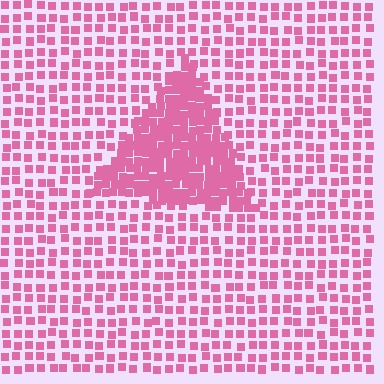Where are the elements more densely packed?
The elements are more densely packed inside the triangle boundary.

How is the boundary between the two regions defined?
The boundary is defined by a change in element density (approximately 2.2x ratio). All elements are the same color, size, and shape.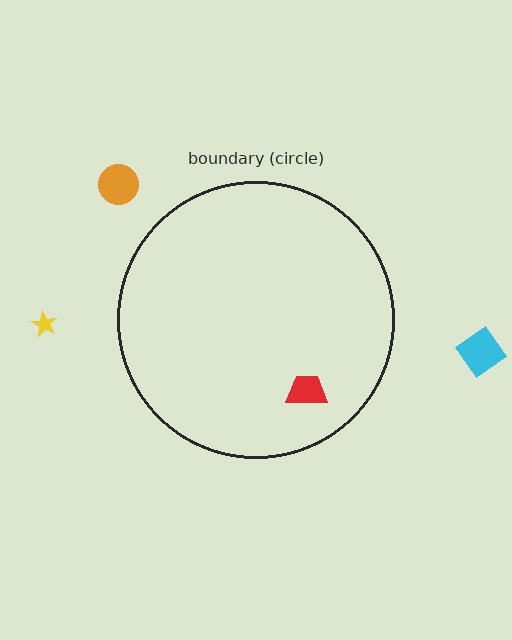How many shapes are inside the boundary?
1 inside, 3 outside.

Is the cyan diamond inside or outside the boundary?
Outside.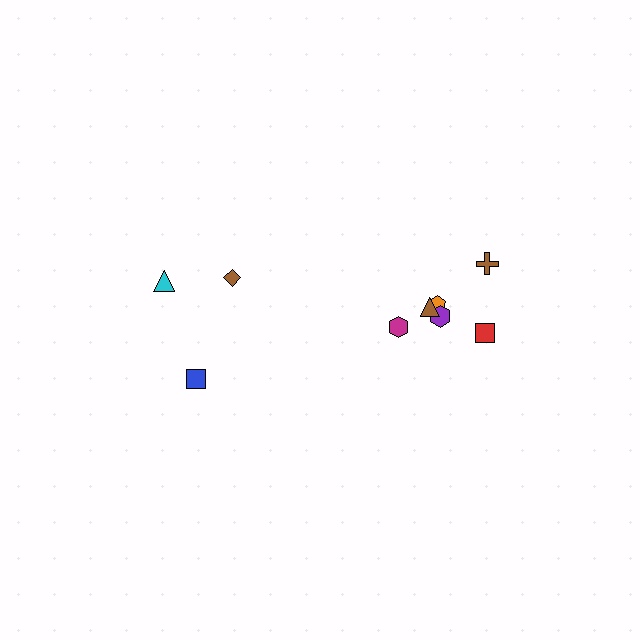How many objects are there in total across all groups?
There are 9 objects.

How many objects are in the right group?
There are 6 objects.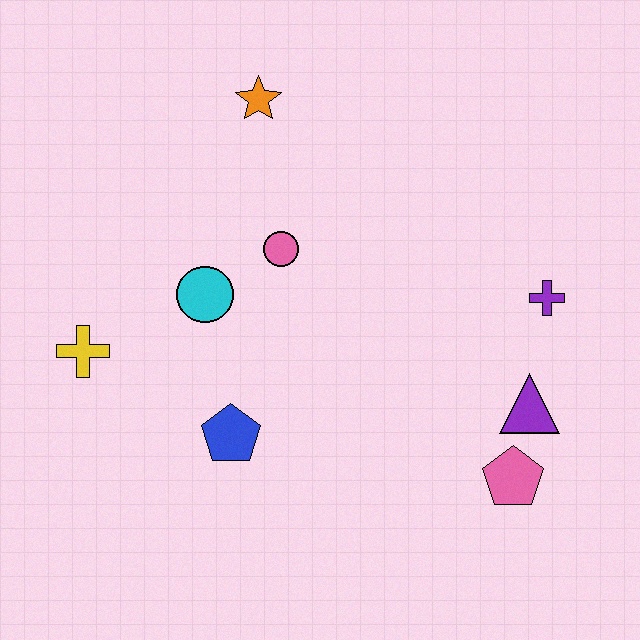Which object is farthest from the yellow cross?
The purple cross is farthest from the yellow cross.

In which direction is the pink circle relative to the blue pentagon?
The pink circle is above the blue pentagon.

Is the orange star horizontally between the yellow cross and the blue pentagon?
No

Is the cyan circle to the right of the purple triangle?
No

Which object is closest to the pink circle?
The cyan circle is closest to the pink circle.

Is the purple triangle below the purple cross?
Yes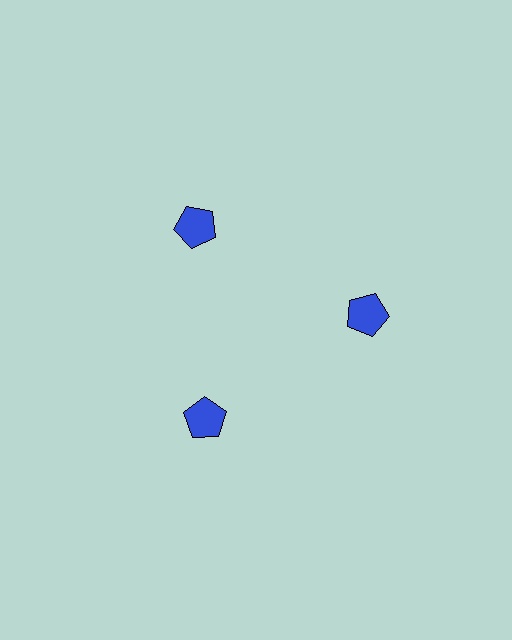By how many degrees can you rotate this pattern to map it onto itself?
The pattern maps onto itself every 120 degrees of rotation.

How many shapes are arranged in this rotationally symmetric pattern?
There are 3 shapes, arranged in 3 groups of 1.